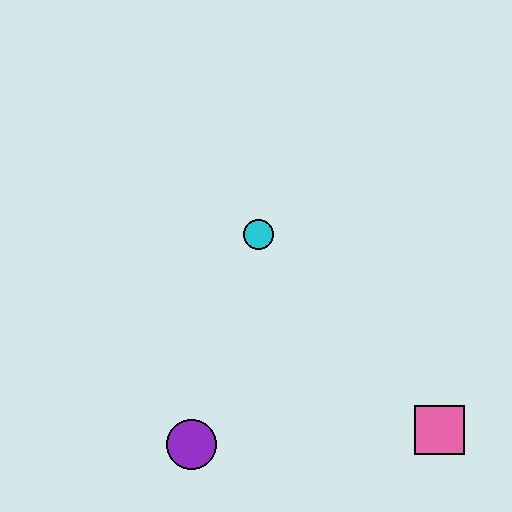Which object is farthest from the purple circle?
The pink square is farthest from the purple circle.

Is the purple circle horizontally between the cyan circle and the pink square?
No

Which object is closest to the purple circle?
The cyan circle is closest to the purple circle.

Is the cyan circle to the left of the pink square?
Yes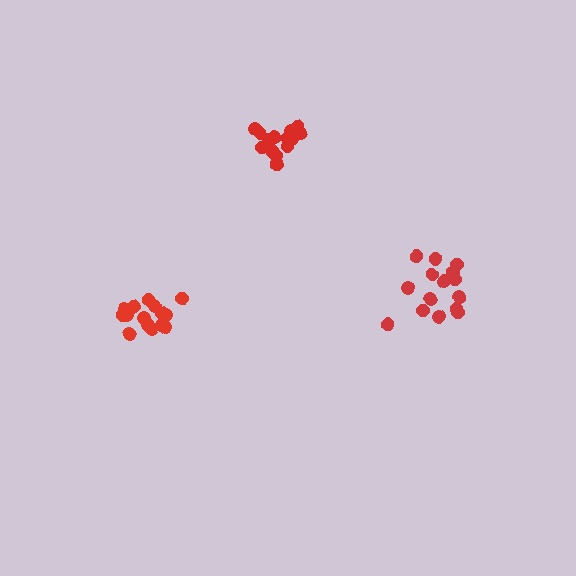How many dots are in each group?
Group 1: 15 dots, Group 2: 15 dots, Group 3: 16 dots (46 total).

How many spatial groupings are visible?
There are 3 spatial groupings.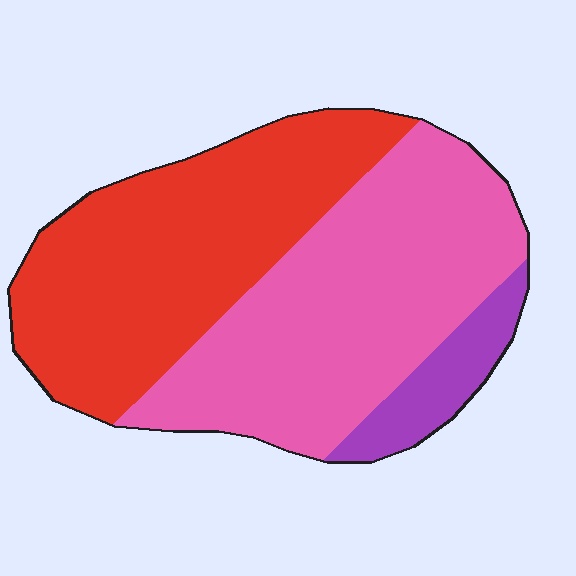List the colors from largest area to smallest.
From largest to smallest: pink, red, purple.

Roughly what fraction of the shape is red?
Red covers 44% of the shape.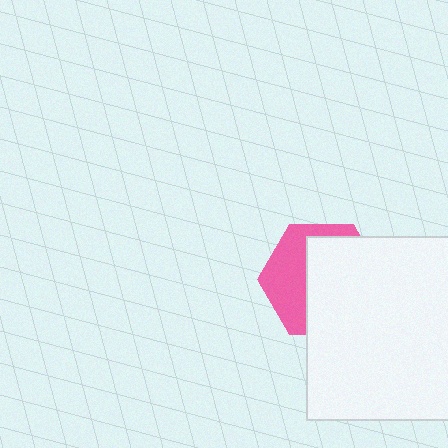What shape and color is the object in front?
The object in front is a white rectangle.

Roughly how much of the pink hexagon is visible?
A small part of it is visible (roughly 39%).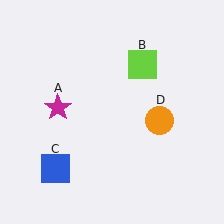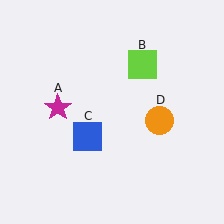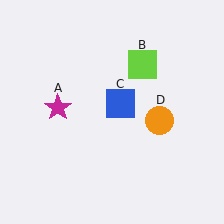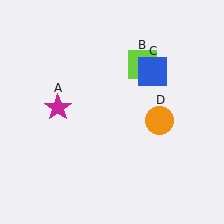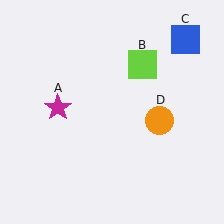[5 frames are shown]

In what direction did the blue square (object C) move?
The blue square (object C) moved up and to the right.